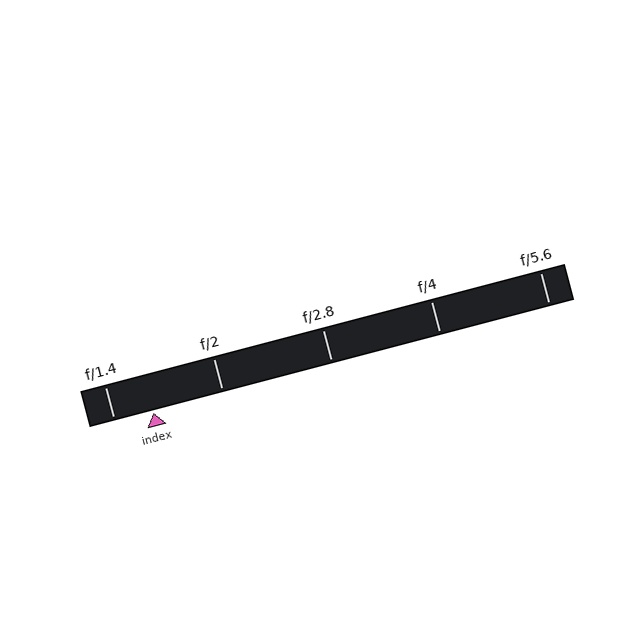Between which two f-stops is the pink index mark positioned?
The index mark is between f/1.4 and f/2.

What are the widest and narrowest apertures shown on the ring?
The widest aperture shown is f/1.4 and the narrowest is f/5.6.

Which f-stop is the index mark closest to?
The index mark is closest to f/1.4.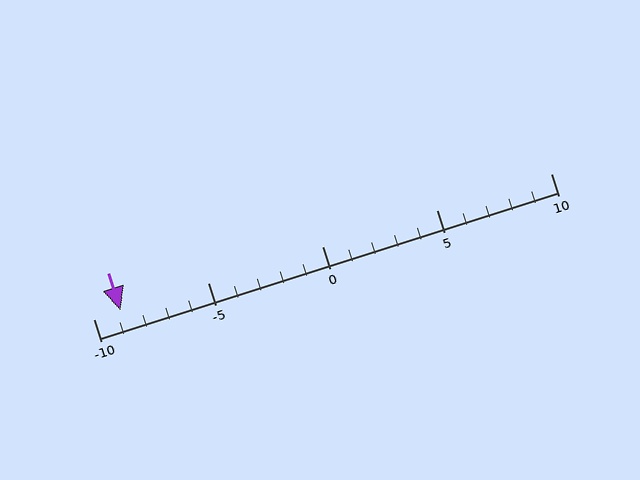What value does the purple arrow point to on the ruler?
The purple arrow points to approximately -9.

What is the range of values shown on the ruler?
The ruler shows values from -10 to 10.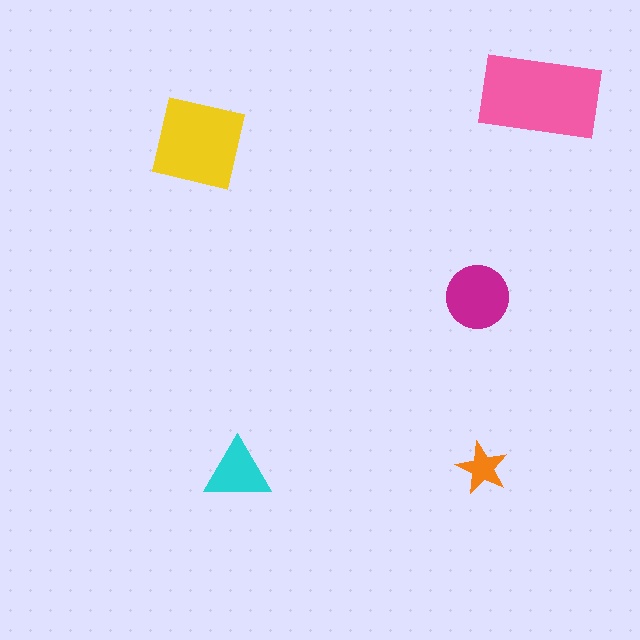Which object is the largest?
The pink rectangle.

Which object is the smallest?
The orange star.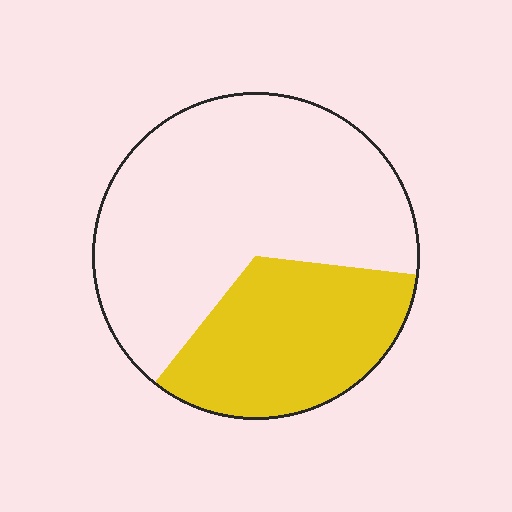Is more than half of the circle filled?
No.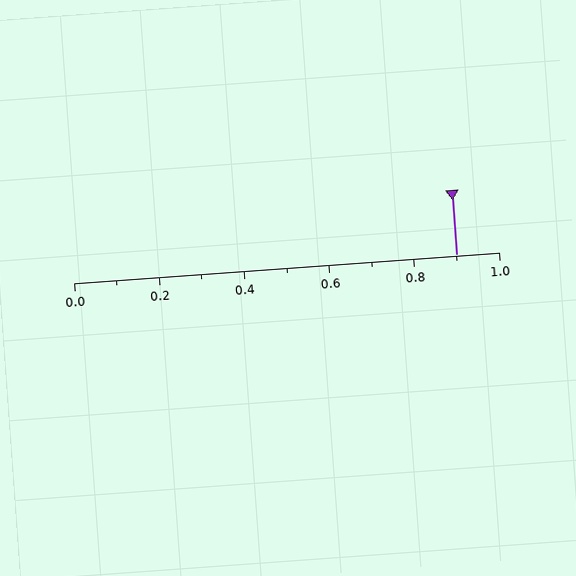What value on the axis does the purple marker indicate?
The marker indicates approximately 0.9.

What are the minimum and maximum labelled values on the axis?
The axis runs from 0.0 to 1.0.